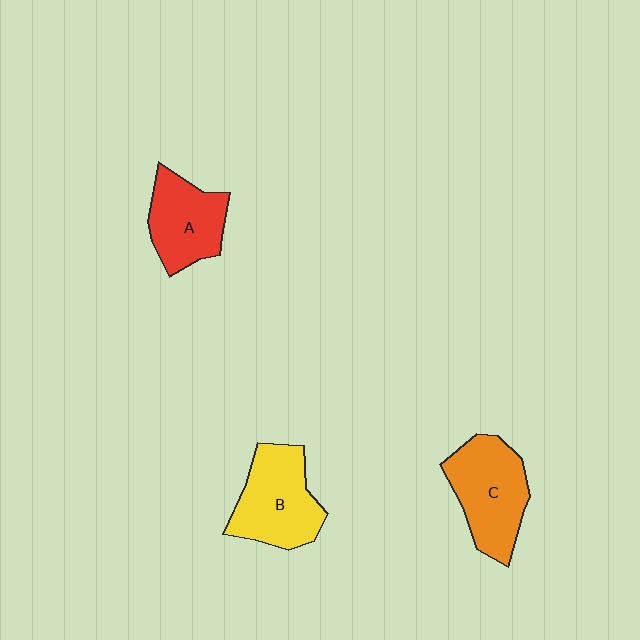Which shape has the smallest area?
Shape A (red).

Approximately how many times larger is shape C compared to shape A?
Approximately 1.2 times.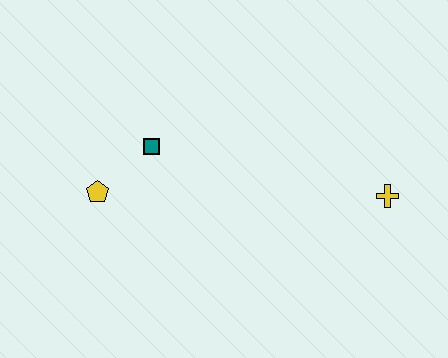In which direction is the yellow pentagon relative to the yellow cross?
The yellow pentagon is to the left of the yellow cross.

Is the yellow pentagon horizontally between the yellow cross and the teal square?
No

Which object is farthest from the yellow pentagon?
The yellow cross is farthest from the yellow pentagon.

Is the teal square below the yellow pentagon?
No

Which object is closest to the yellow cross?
The teal square is closest to the yellow cross.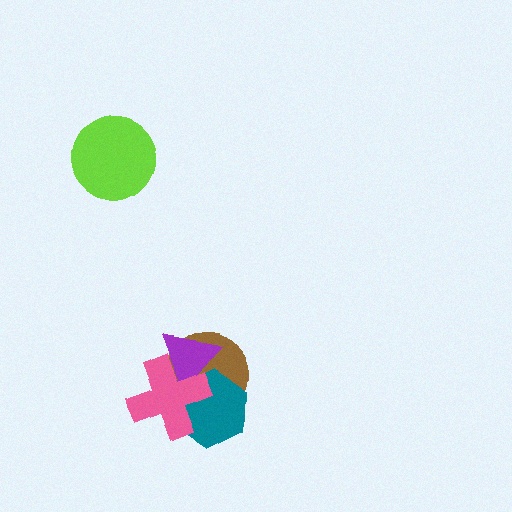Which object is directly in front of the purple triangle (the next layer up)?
The teal hexagon is directly in front of the purple triangle.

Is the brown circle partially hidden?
Yes, it is partially covered by another shape.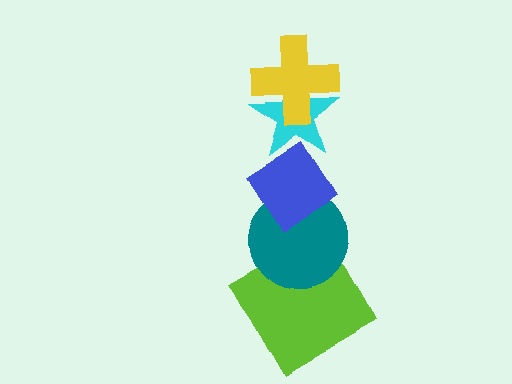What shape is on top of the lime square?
The teal circle is on top of the lime square.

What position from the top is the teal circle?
The teal circle is 4th from the top.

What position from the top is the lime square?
The lime square is 5th from the top.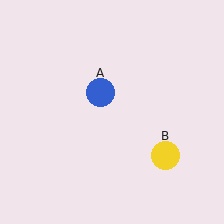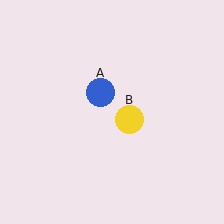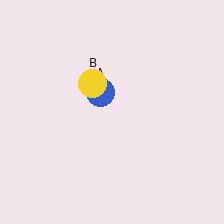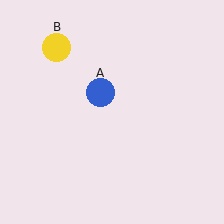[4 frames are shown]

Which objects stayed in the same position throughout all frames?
Blue circle (object A) remained stationary.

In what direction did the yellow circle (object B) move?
The yellow circle (object B) moved up and to the left.